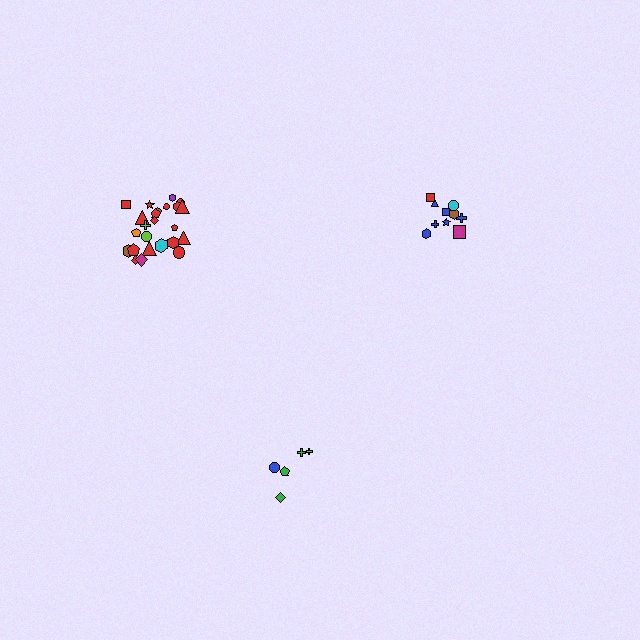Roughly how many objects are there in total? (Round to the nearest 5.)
Roughly 40 objects in total.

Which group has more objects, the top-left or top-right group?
The top-left group.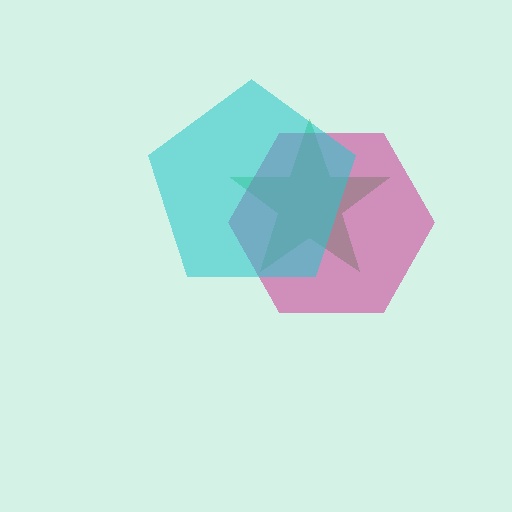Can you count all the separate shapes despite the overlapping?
Yes, there are 3 separate shapes.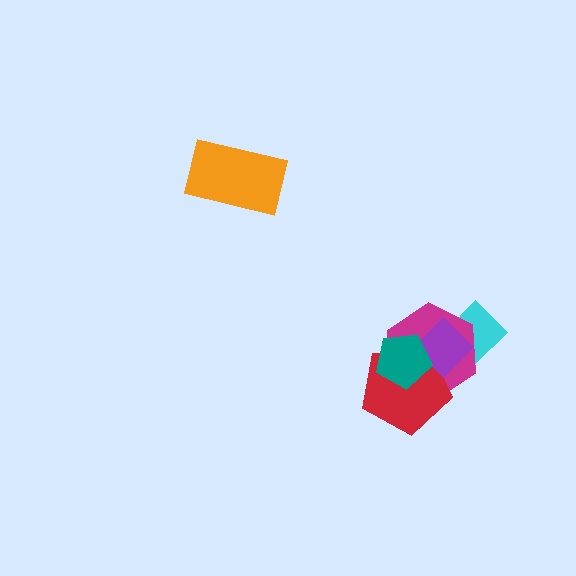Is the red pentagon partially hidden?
Yes, it is partially covered by another shape.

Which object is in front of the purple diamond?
The teal pentagon is in front of the purple diamond.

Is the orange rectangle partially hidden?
No, no other shape covers it.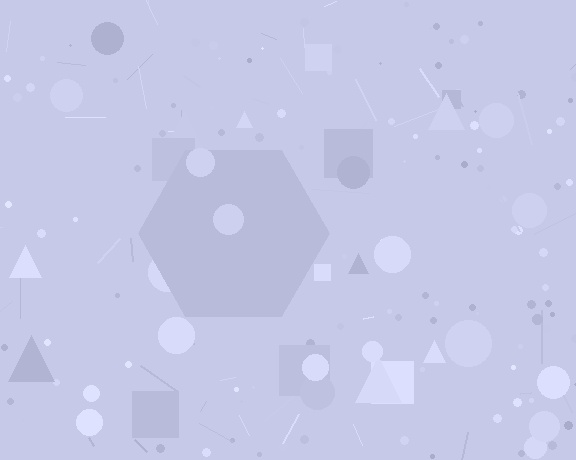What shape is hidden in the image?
A hexagon is hidden in the image.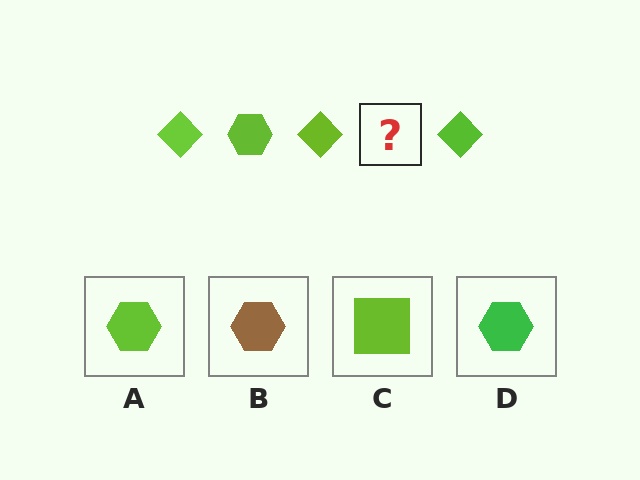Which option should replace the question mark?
Option A.